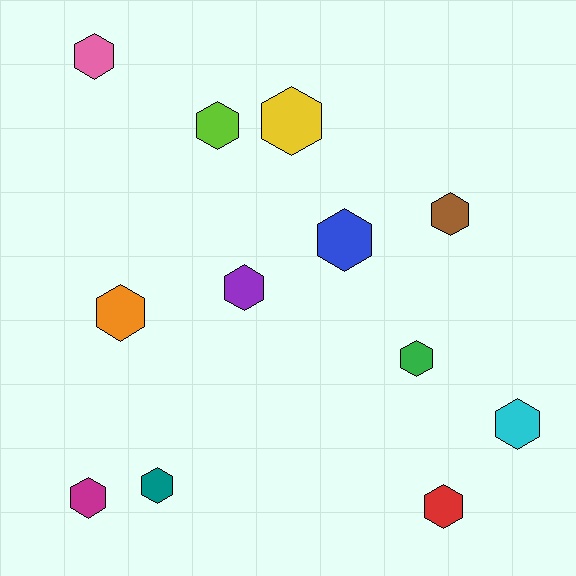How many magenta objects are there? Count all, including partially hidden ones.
There is 1 magenta object.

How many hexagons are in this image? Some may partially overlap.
There are 12 hexagons.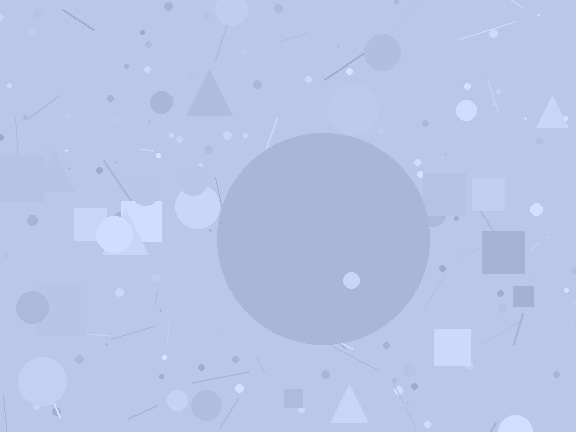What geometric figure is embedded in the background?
A circle is embedded in the background.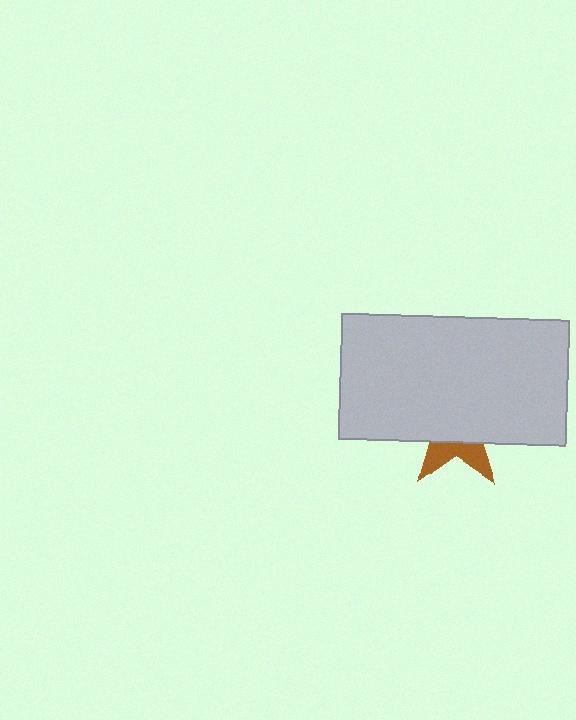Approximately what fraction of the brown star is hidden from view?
Roughly 69% of the brown star is hidden behind the light gray rectangle.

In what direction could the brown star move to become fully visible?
The brown star could move down. That would shift it out from behind the light gray rectangle entirely.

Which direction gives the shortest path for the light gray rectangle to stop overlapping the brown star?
Moving up gives the shortest separation.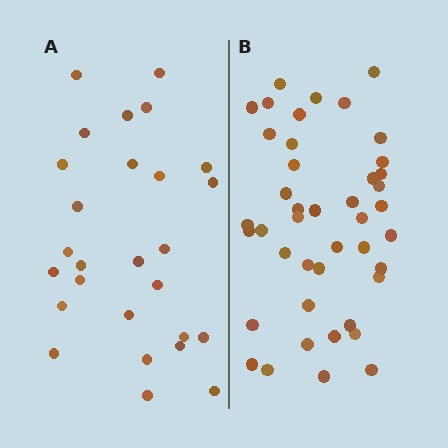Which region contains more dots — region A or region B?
Region B (the right region) has more dots.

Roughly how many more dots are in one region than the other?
Region B has approximately 15 more dots than region A.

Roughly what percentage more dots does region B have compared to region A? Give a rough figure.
About 60% more.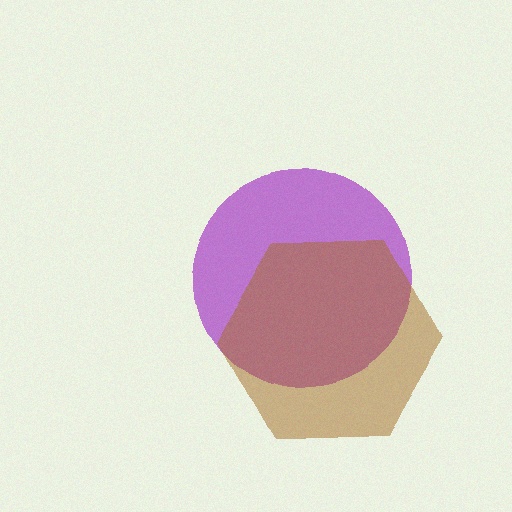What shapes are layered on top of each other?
The layered shapes are: a purple circle, a brown hexagon.